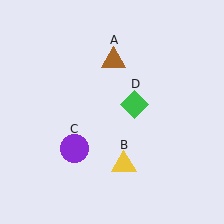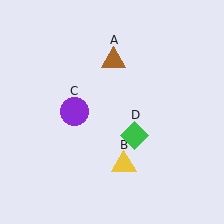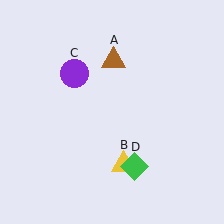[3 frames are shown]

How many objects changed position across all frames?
2 objects changed position: purple circle (object C), green diamond (object D).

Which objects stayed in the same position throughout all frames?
Brown triangle (object A) and yellow triangle (object B) remained stationary.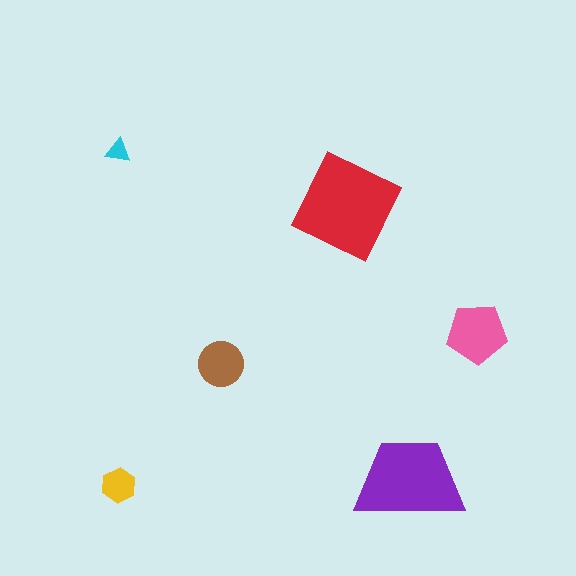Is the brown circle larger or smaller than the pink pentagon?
Smaller.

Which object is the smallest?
The cyan triangle.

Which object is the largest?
The red diamond.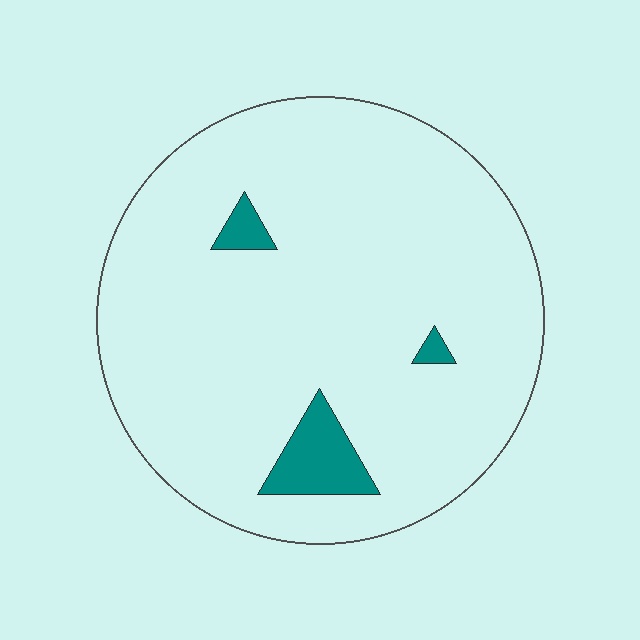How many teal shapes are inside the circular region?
3.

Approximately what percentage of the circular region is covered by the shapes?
Approximately 5%.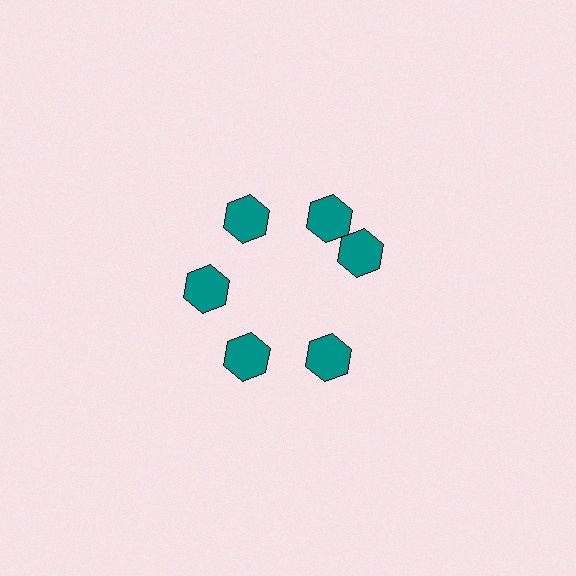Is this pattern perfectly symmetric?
No. The 6 teal hexagons are arranged in a ring, but one element near the 3 o'clock position is rotated out of alignment along the ring, breaking the 6-fold rotational symmetry.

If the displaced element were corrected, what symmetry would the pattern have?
It would have 6-fold rotational symmetry — the pattern would map onto itself every 60 degrees.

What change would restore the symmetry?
The symmetry would be restored by rotating it back into even spacing with its neighbors so that all 6 hexagons sit at equal angles and equal distance from the center.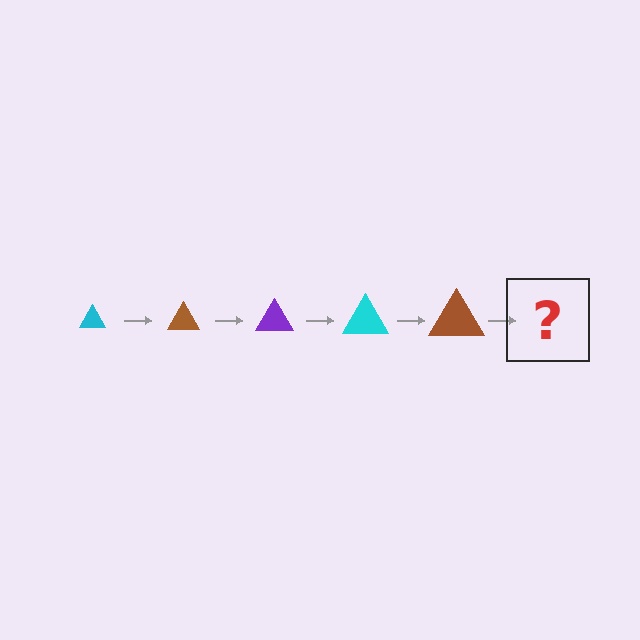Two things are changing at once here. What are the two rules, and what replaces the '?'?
The two rules are that the triangle grows larger each step and the color cycles through cyan, brown, and purple. The '?' should be a purple triangle, larger than the previous one.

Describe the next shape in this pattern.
It should be a purple triangle, larger than the previous one.